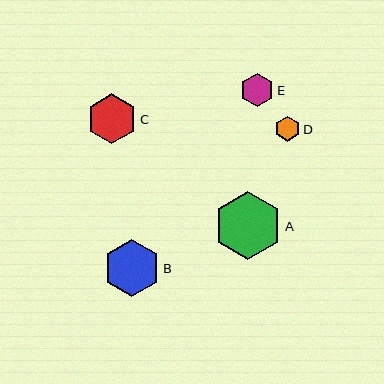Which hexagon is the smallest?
Hexagon D is the smallest with a size of approximately 25 pixels.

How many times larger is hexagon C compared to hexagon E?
Hexagon C is approximately 1.5 times the size of hexagon E.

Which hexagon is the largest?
Hexagon A is the largest with a size of approximately 69 pixels.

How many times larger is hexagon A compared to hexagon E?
Hexagon A is approximately 2.1 times the size of hexagon E.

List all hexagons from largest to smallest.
From largest to smallest: A, B, C, E, D.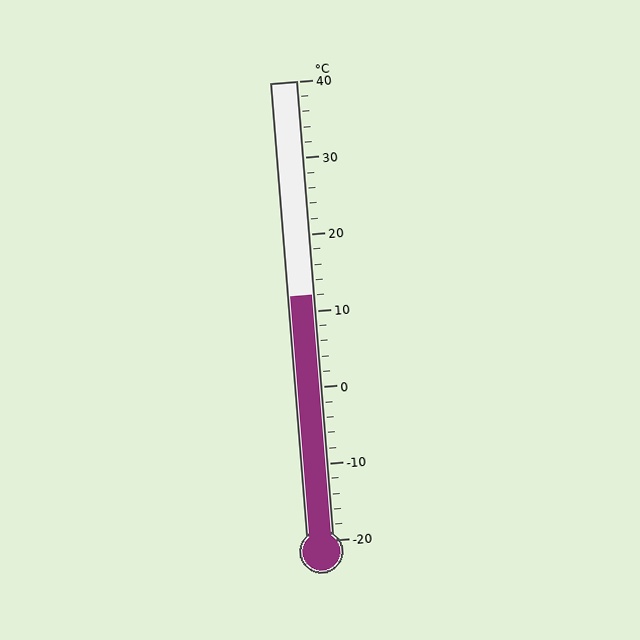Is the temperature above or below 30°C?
The temperature is below 30°C.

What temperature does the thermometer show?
The thermometer shows approximately 12°C.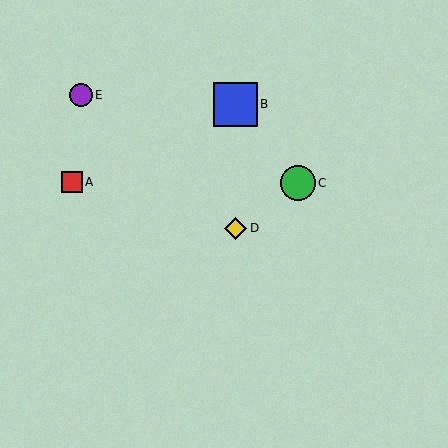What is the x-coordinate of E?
Object E is at x≈81.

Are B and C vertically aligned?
No, B is at x≈236 and C is at x≈298.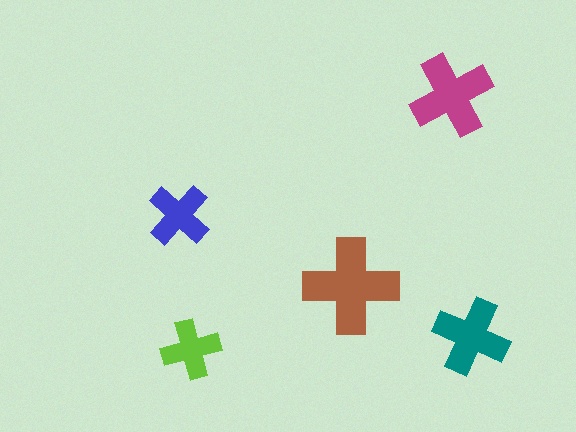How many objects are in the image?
There are 5 objects in the image.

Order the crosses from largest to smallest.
the brown one, the magenta one, the teal one, the blue one, the lime one.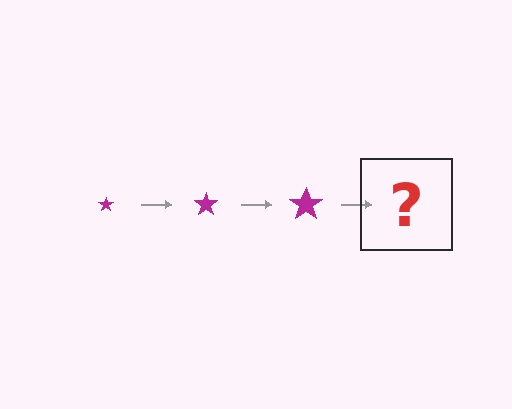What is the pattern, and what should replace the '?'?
The pattern is that the star gets progressively larger each step. The '?' should be a magenta star, larger than the previous one.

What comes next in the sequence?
The next element should be a magenta star, larger than the previous one.